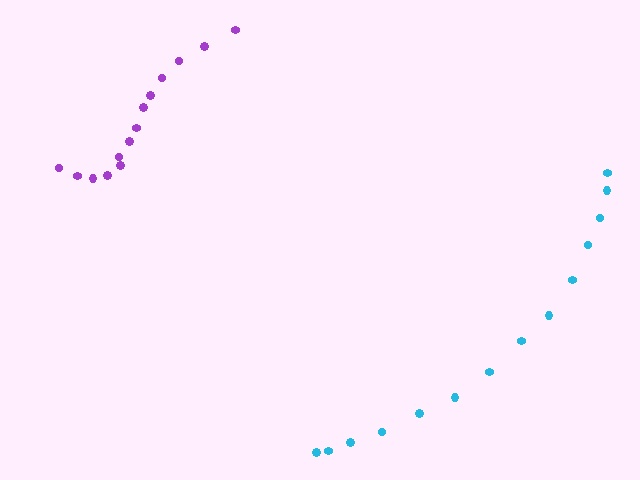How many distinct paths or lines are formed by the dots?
There are 2 distinct paths.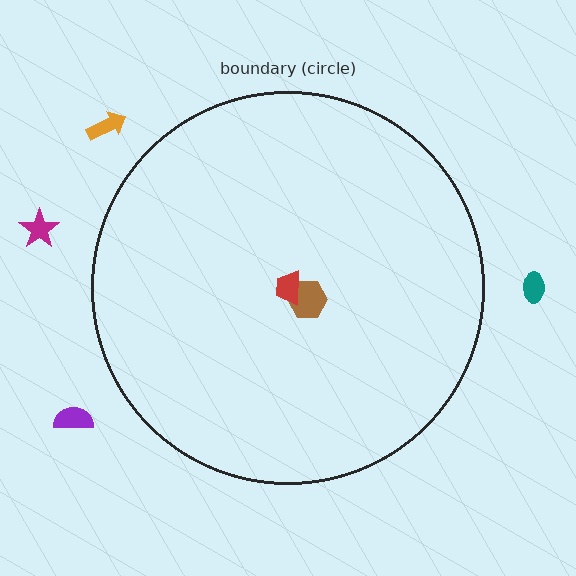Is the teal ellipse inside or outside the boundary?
Outside.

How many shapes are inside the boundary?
2 inside, 4 outside.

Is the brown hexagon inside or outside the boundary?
Inside.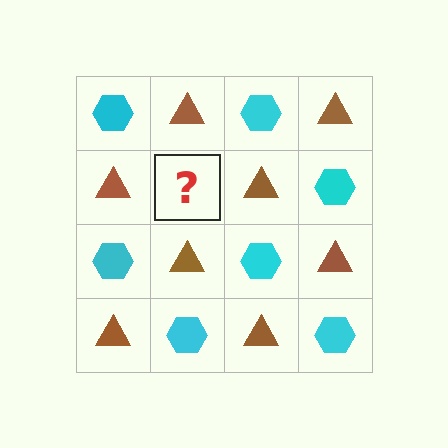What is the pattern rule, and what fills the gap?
The rule is that it alternates cyan hexagon and brown triangle in a checkerboard pattern. The gap should be filled with a cyan hexagon.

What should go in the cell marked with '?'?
The missing cell should contain a cyan hexagon.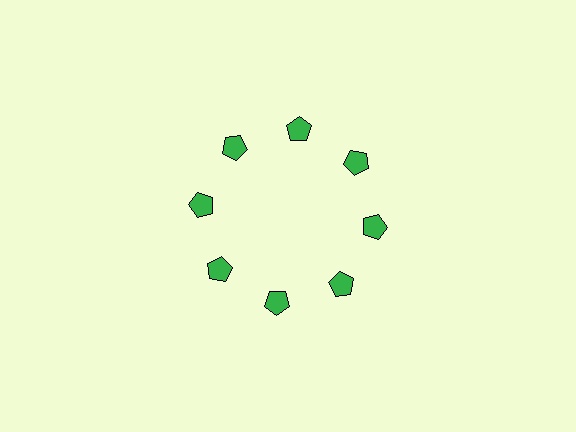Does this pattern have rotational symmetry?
Yes, this pattern has 8-fold rotational symmetry. It looks the same after rotating 45 degrees around the center.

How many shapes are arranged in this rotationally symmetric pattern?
There are 8 shapes, arranged in 8 groups of 1.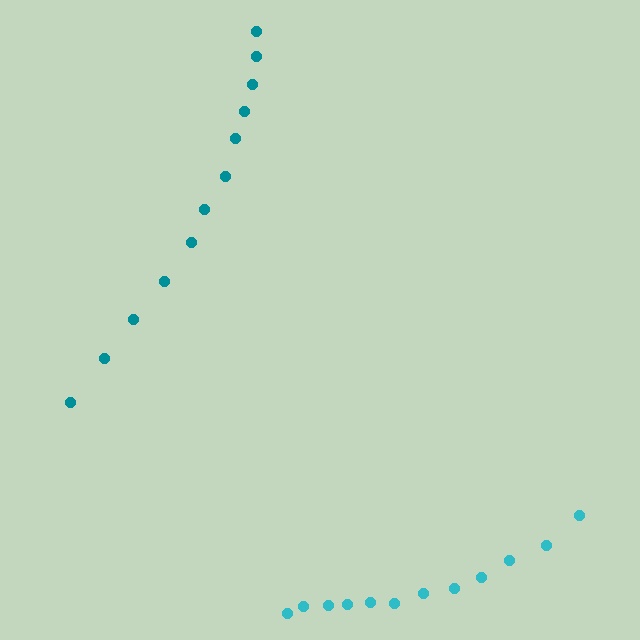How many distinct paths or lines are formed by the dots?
There are 2 distinct paths.